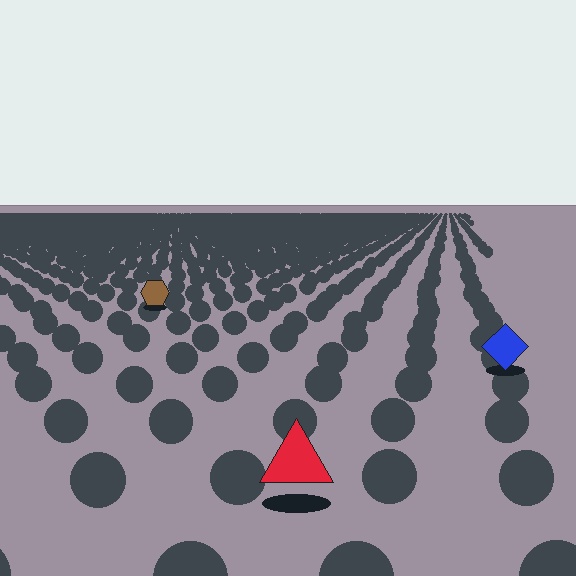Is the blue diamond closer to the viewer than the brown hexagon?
Yes. The blue diamond is closer — you can tell from the texture gradient: the ground texture is coarser near it.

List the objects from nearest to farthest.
From nearest to farthest: the red triangle, the blue diamond, the brown hexagon.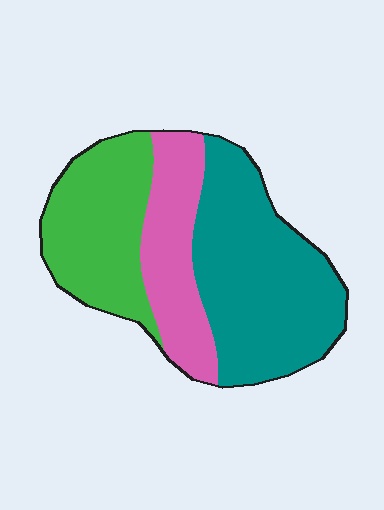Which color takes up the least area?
Pink, at roughly 25%.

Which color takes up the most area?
Teal, at roughly 45%.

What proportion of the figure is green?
Green takes up about one third (1/3) of the figure.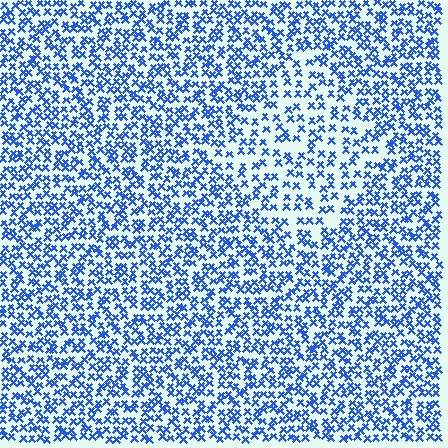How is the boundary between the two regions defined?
The boundary is defined by a change in element density (approximately 1.7x ratio). All elements are the same color, size, and shape.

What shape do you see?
I see a diamond.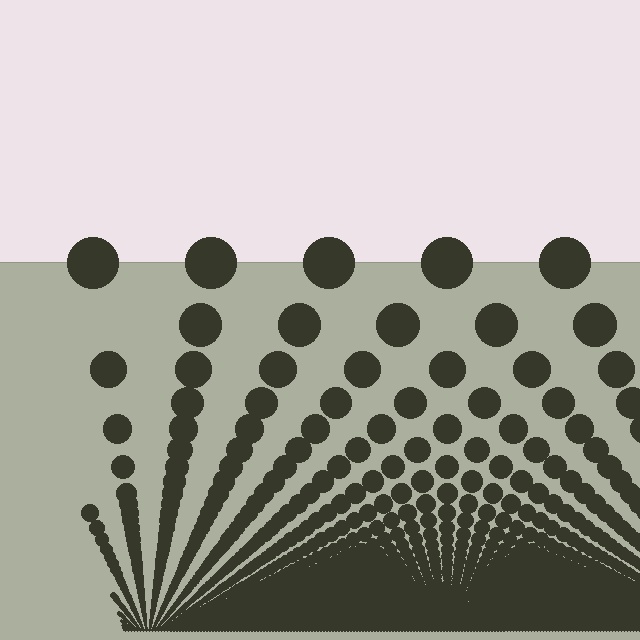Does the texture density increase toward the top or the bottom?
Density increases toward the bottom.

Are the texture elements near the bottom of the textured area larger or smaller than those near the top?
Smaller. The gradient is inverted — elements near the bottom are smaller and denser.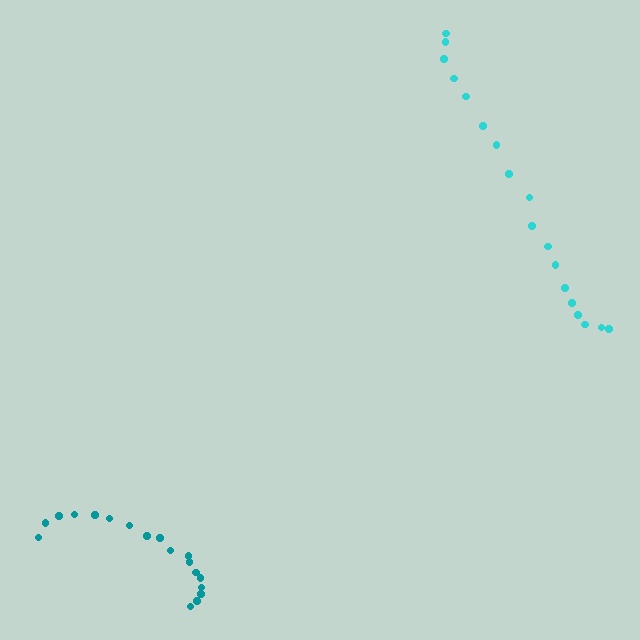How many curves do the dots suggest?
There are 2 distinct paths.